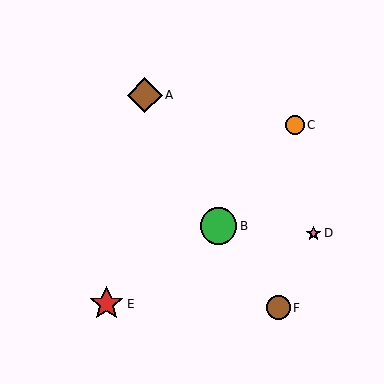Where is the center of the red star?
The center of the red star is at (107, 304).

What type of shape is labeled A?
Shape A is a brown diamond.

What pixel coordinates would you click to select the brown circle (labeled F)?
Click at (278, 308) to select the brown circle F.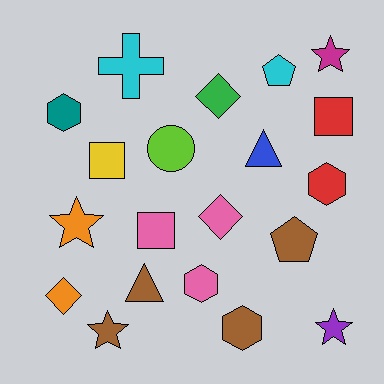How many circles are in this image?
There is 1 circle.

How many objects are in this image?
There are 20 objects.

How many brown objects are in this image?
There are 4 brown objects.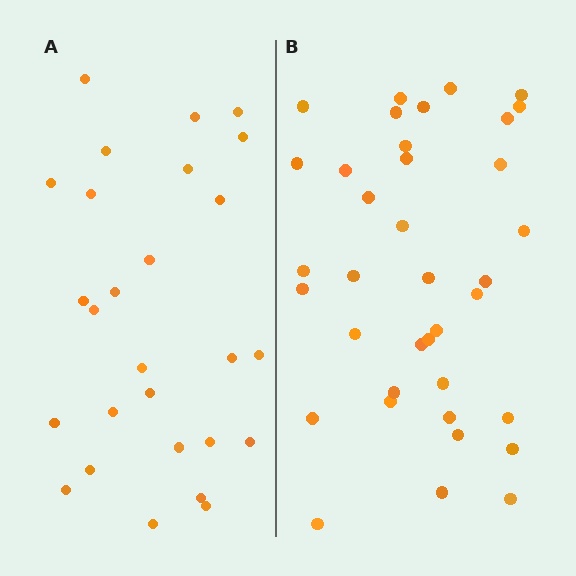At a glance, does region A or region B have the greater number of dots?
Region B (the right region) has more dots.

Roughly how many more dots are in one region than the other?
Region B has roughly 10 or so more dots than region A.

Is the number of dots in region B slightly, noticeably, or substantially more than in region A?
Region B has noticeably more, but not dramatically so. The ratio is roughly 1.4 to 1.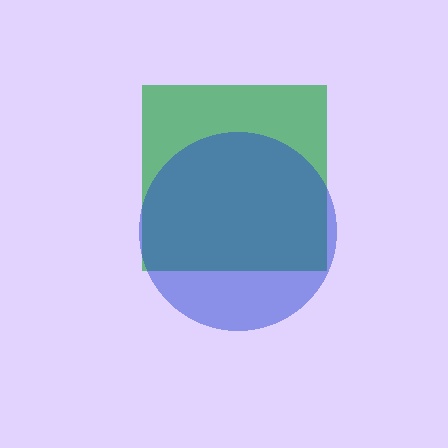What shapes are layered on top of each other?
The layered shapes are: a green square, a blue circle.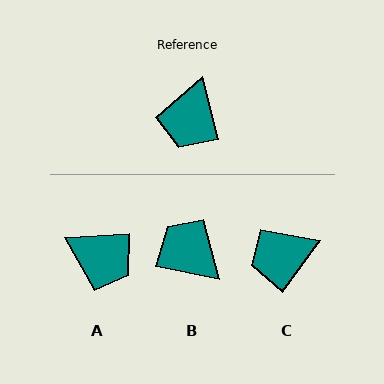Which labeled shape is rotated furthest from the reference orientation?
B, about 117 degrees away.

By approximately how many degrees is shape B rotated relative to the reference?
Approximately 117 degrees clockwise.